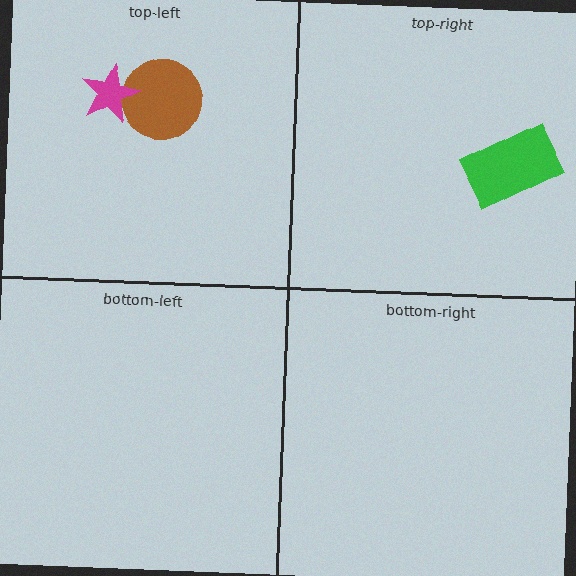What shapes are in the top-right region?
The green rectangle.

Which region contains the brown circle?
The top-left region.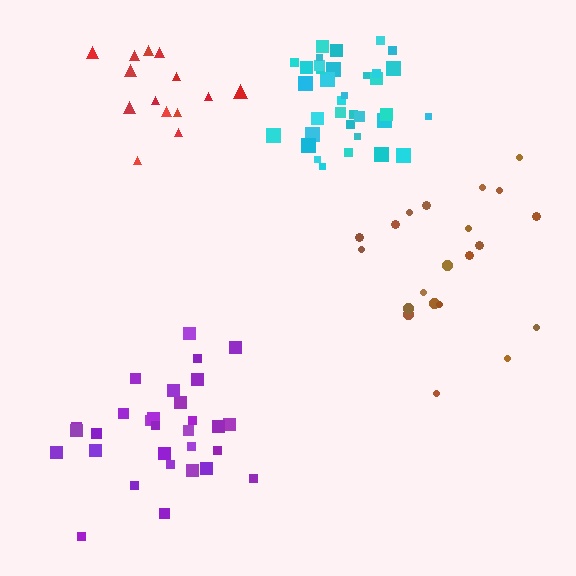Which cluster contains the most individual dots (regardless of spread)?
Cyan (35).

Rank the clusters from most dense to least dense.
cyan, purple, red, brown.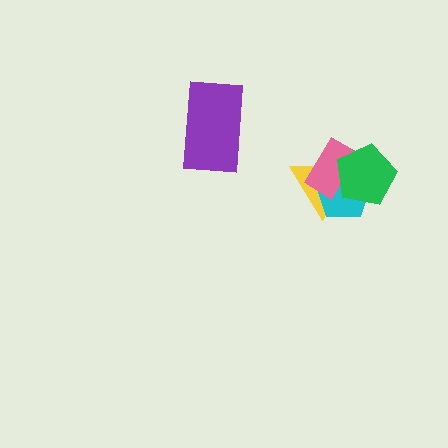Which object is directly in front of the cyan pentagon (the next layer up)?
The pink rectangle is directly in front of the cyan pentagon.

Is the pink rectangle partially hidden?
Yes, it is partially covered by another shape.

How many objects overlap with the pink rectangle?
3 objects overlap with the pink rectangle.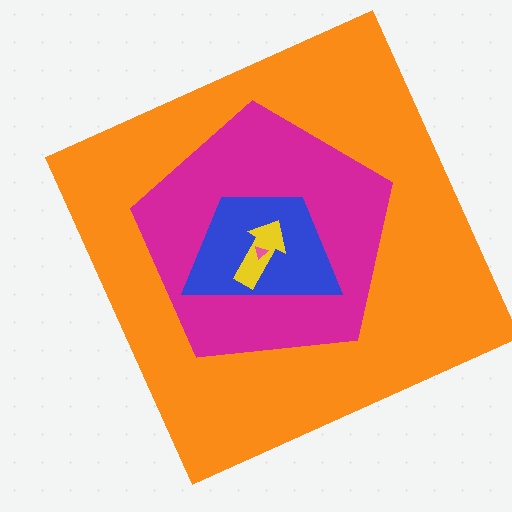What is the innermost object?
The pink triangle.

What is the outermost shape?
The orange square.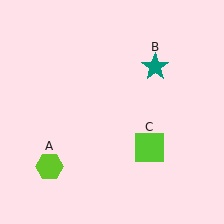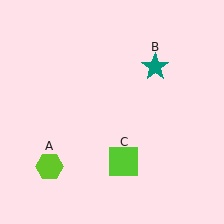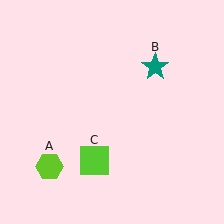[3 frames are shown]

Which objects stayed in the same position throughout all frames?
Lime hexagon (object A) and teal star (object B) remained stationary.